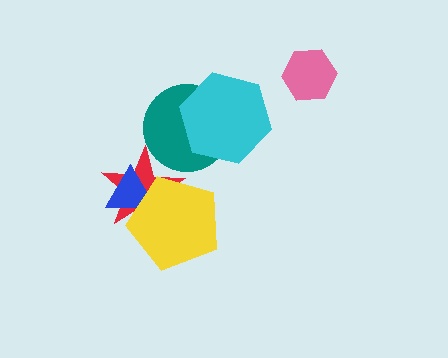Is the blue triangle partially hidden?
Yes, it is partially covered by another shape.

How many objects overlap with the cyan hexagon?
1 object overlaps with the cyan hexagon.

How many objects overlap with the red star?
3 objects overlap with the red star.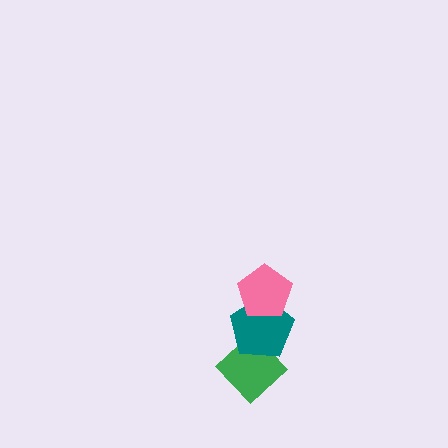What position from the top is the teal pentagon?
The teal pentagon is 2nd from the top.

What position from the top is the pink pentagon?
The pink pentagon is 1st from the top.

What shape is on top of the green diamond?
The teal pentagon is on top of the green diamond.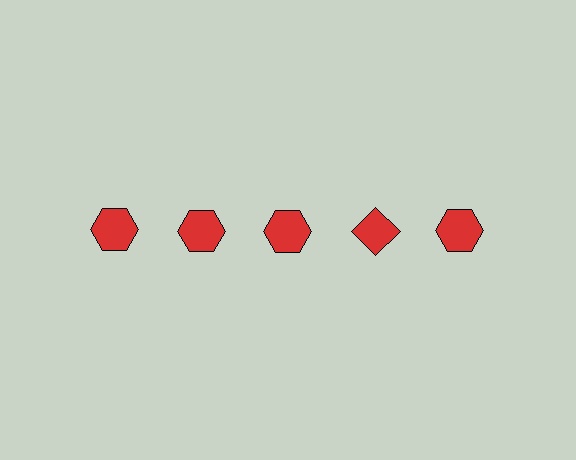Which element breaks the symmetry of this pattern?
The red diamond in the top row, second from right column breaks the symmetry. All other shapes are red hexagons.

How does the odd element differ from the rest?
It has a different shape: diamond instead of hexagon.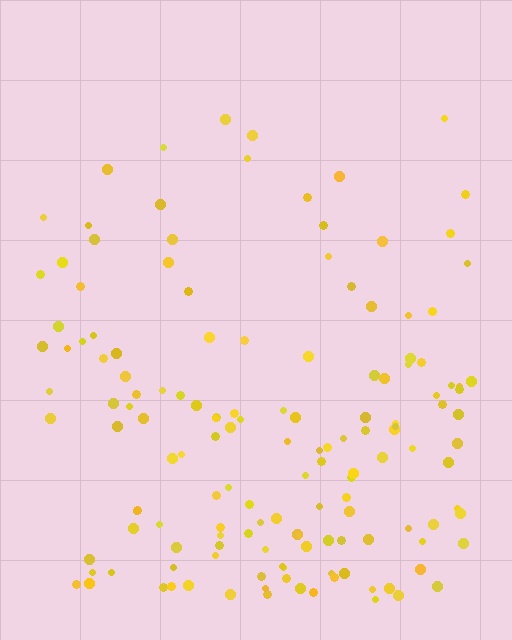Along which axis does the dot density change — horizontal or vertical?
Vertical.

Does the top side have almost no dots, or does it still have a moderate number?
Still a moderate number, just noticeably fewer than the bottom.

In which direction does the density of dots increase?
From top to bottom, with the bottom side densest.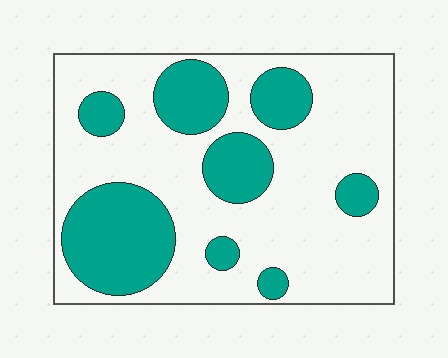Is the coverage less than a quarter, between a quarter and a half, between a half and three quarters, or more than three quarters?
Between a quarter and a half.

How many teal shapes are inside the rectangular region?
8.